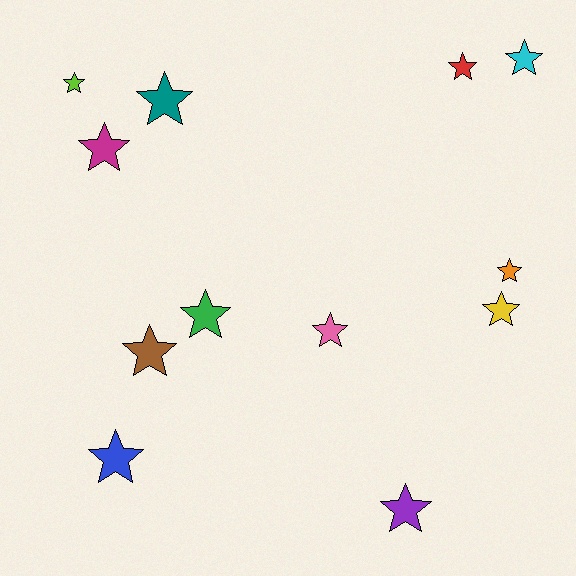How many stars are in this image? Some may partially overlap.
There are 12 stars.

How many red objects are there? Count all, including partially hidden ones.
There is 1 red object.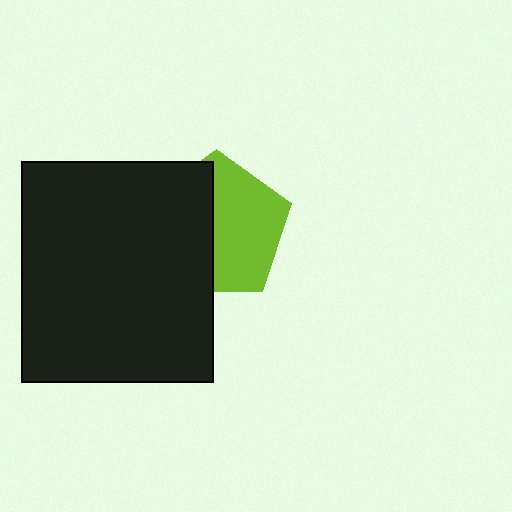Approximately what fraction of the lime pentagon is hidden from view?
Roughly 47% of the lime pentagon is hidden behind the black rectangle.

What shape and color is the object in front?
The object in front is a black rectangle.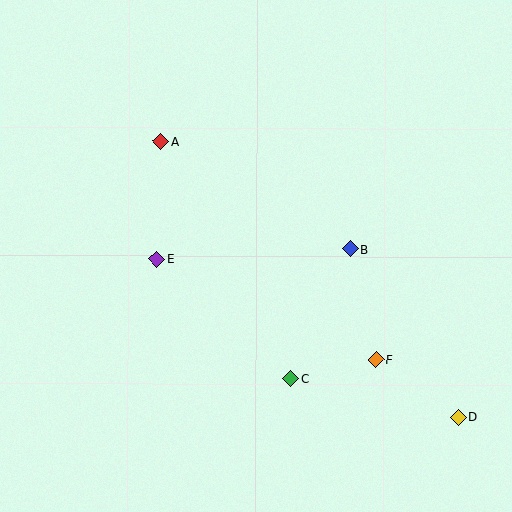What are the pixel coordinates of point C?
Point C is at (291, 379).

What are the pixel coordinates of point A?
Point A is at (160, 141).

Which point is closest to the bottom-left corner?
Point E is closest to the bottom-left corner.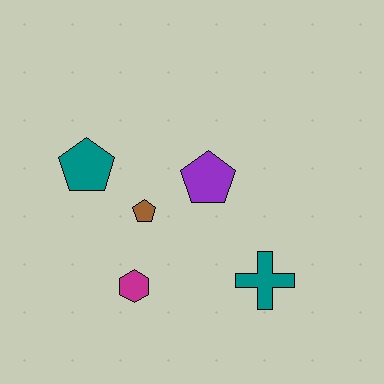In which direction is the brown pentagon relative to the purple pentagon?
The brown pentagon is to the left of the purple pentagon.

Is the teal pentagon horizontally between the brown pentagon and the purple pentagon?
No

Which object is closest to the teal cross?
The purple pentagon is closest to the teal cross.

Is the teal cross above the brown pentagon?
No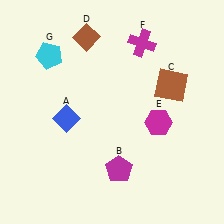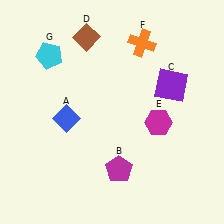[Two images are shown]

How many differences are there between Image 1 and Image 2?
There are 2 differences between the two images.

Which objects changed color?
C changed from brown to purple. F changed from magenta to orange.